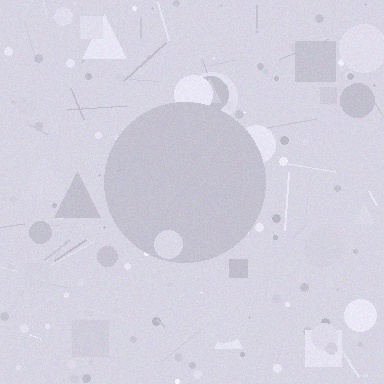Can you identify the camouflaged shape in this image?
The camouflaged shape is a circle.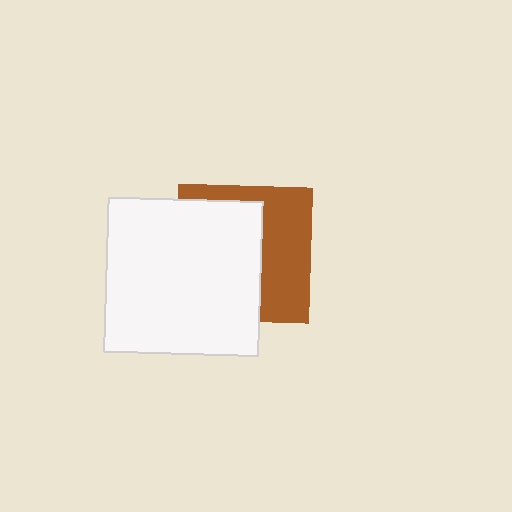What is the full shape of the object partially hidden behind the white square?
The partially hidden object is a brown square.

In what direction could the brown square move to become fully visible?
The brown square could move right. That would shift it out from behind the white square entirely.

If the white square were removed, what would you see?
You would see the complete brown square.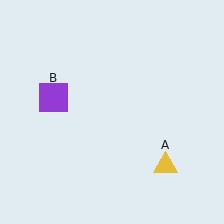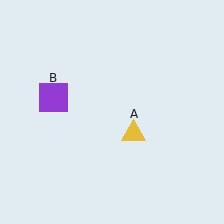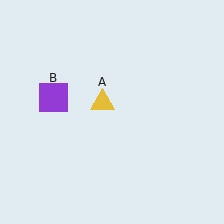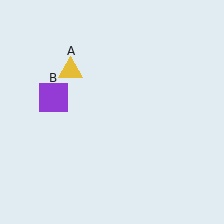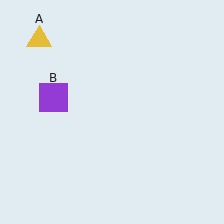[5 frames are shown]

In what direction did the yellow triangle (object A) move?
The yellow triangle (object A) moved up and to the left.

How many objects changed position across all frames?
1 object changed position: yellow triangle (object A).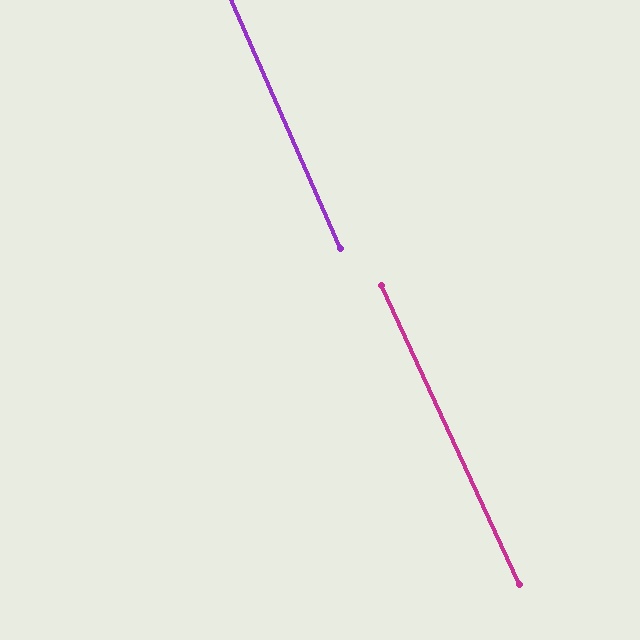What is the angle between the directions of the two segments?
Approximately 1 degree.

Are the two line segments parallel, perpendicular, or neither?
Parallel — their directions differ by only 1.1°.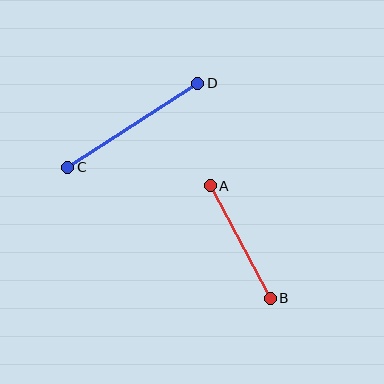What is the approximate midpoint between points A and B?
The midpoint is at approximately (240, 242) pixels.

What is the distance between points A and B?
The distance is approximately 127 pixels.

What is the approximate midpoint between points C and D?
The midpoint is at approximately (133, 125) pixels.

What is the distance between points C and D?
The distance is approximately 155 pixels.